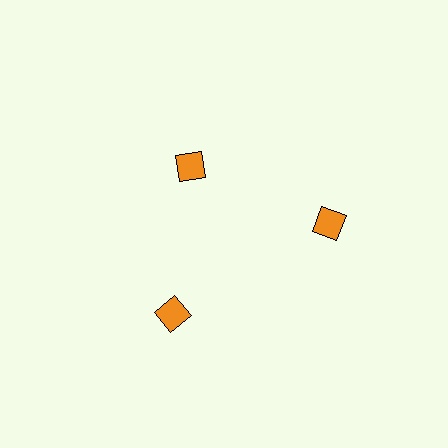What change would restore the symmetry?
The symmetry would be restored by moving it outward, back onto the ring so that all 3 squares sit at equal angles and equal distance from the center.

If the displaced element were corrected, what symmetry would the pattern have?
It would have 3-fold rotational symmetry — the pattern would map onto itself every 120 degrees.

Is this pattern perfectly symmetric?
No. The 3 orange squares are arranged in a ring, but one element near the 11 o'clock position is pulled inward toward the center, breaking the 3-fold rotational symmetry.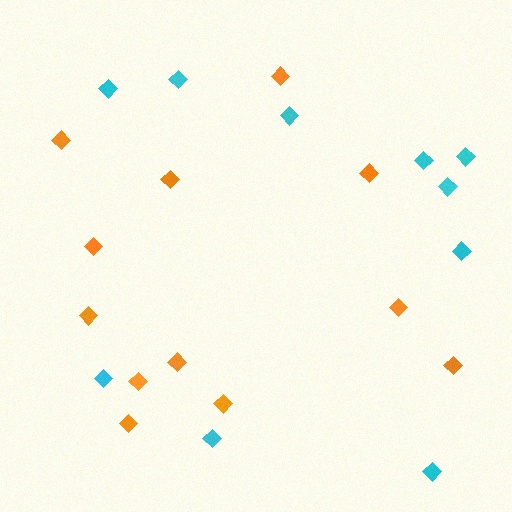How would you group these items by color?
There are 2 groups: one group of orange diamonds (12) and one group of cyan diamonds (10).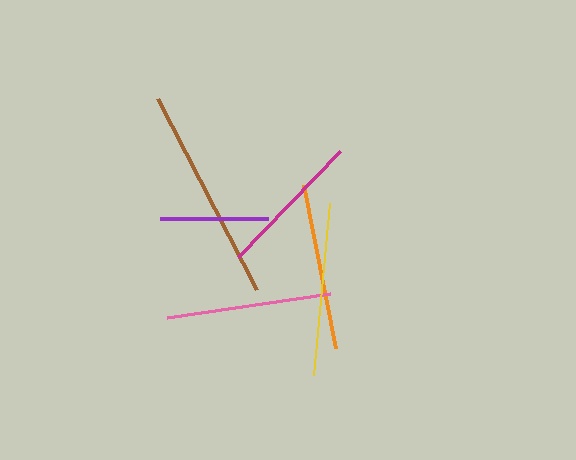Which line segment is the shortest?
The purple line is the shortest at approximately 108 pixels.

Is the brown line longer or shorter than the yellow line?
The brown line is longer than the yellow line.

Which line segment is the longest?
The brown line is the longest at approximately 215 pixels.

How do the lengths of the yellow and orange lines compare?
The yellow and orange lines are approximately the same length.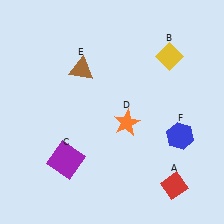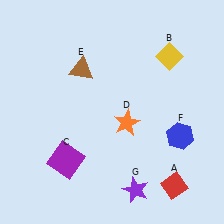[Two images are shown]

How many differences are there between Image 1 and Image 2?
There is 1 difference between the two images.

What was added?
A purple star (G) was added in Image 2.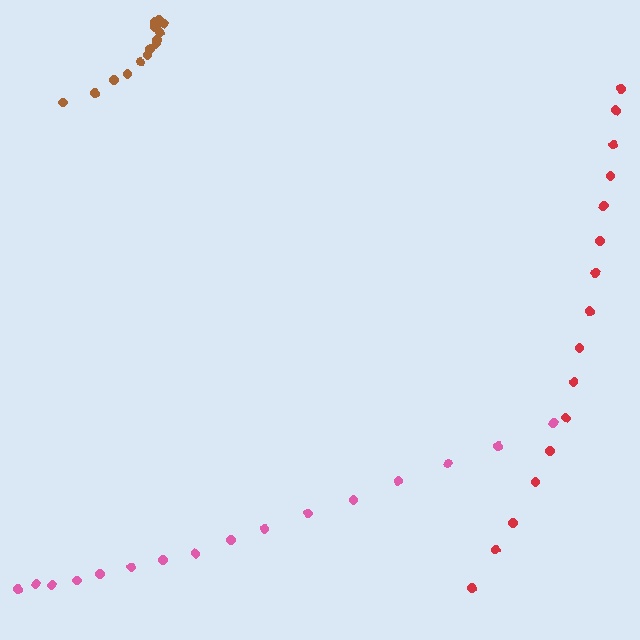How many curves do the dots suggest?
There are 3 distinct paths.